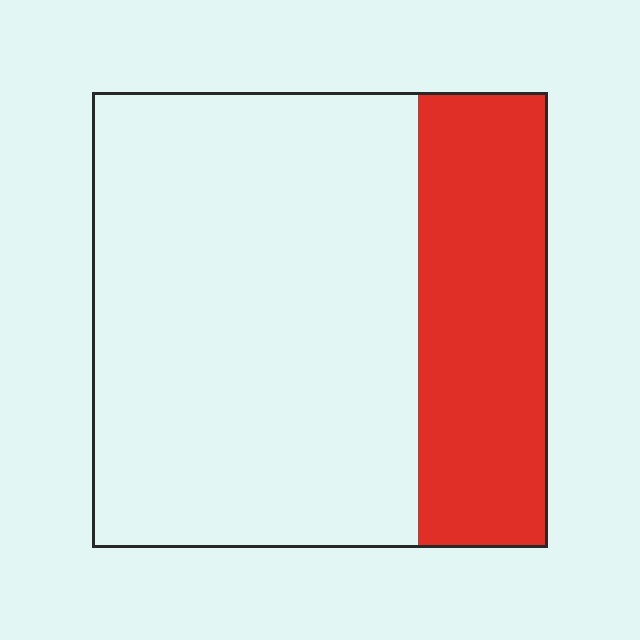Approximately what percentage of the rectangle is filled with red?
Approximately 30%.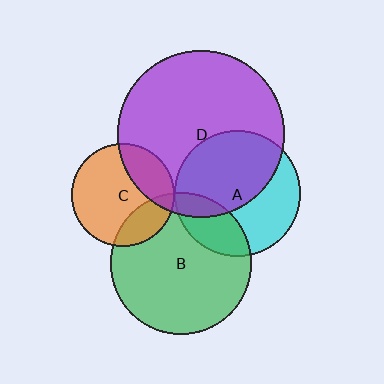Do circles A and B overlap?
Yes.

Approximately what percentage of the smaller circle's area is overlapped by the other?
Approximately 25%.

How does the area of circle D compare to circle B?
Approximately 1.4 times.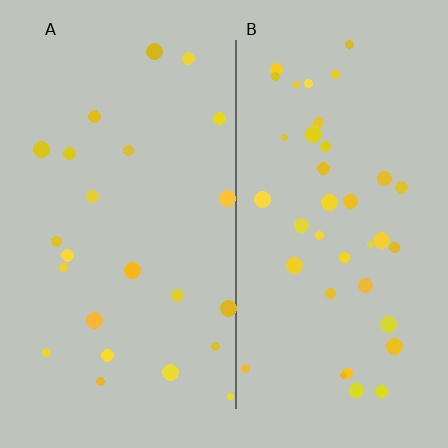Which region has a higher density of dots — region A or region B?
B (the right).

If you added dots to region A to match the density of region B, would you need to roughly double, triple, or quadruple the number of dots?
Approximately double.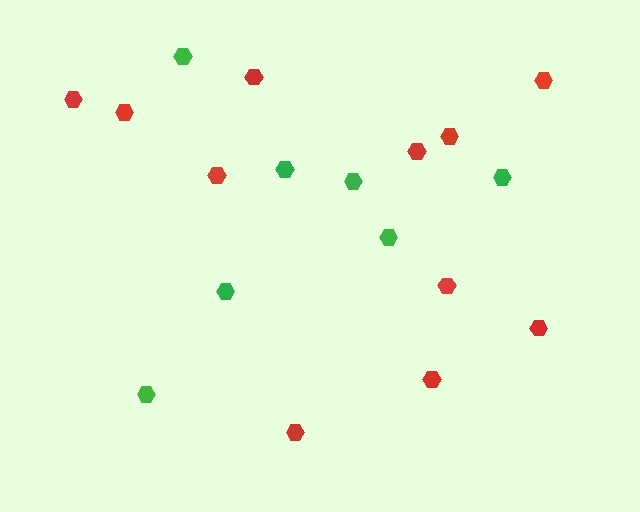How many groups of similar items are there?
There are 2 groups: one group of red hexagons (11) and one group of green hexagons (7).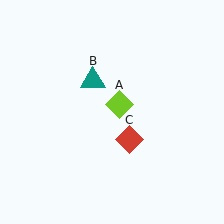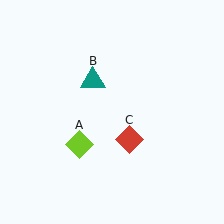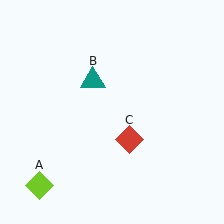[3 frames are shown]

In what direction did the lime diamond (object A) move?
The lime diamond (object A) moved down and to the left.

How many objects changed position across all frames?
1 object changed position: lime diamond (object A).